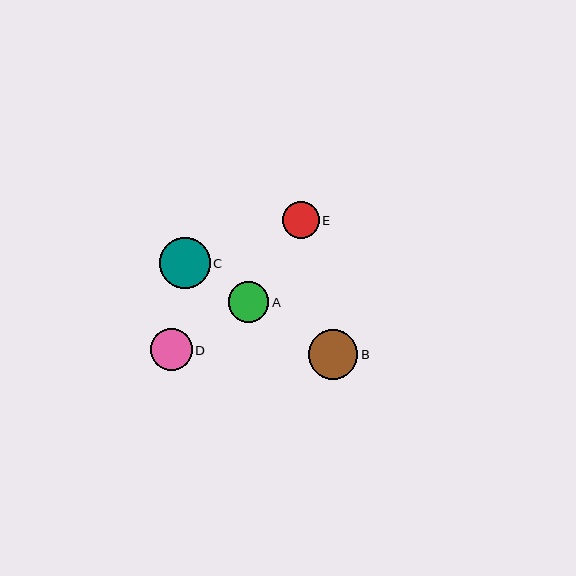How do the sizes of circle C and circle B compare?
Circle C and circle B are approximately the same size.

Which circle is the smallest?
Circle E is the smallest with a size of approximately 37 pixels.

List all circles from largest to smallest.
From largest to smallest: C, B, D, A, E.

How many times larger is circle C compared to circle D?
Circle C is approximately 1.2 times the size of circle D.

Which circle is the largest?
Circle C is the largest with a size of approximately 51 pixels.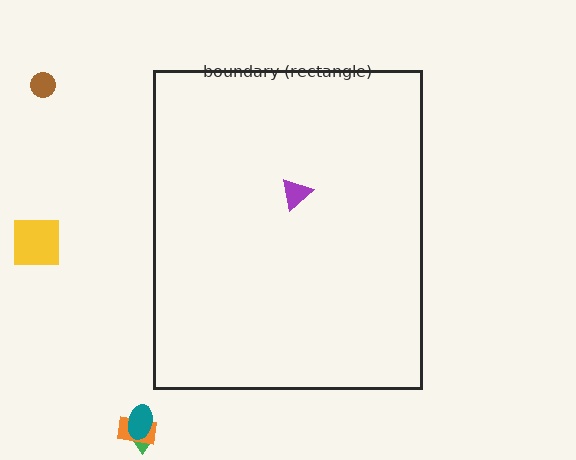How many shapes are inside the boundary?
1 inside, 5 outside.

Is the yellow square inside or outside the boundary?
Outside.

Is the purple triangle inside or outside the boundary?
Inside.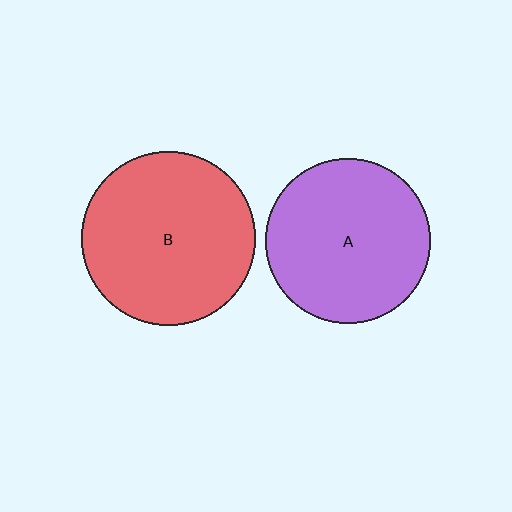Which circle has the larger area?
Circle B (red).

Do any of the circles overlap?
No, none of the circles overlap.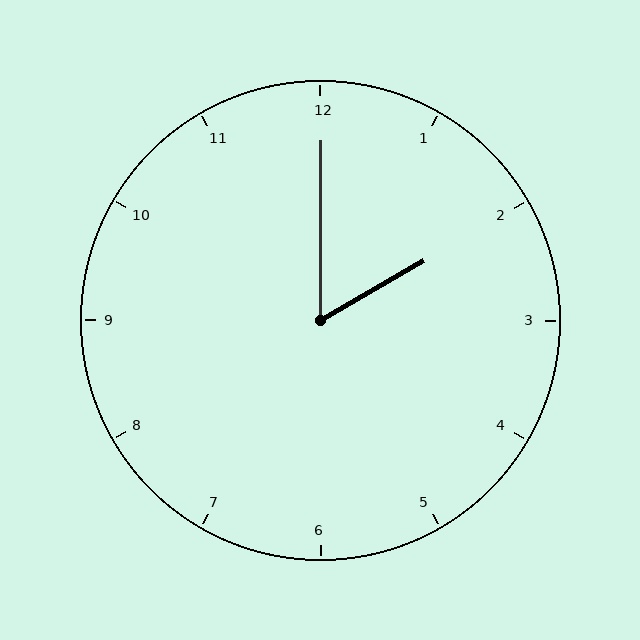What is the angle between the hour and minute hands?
Approximately 60 degrees.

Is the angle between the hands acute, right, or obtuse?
It is acute.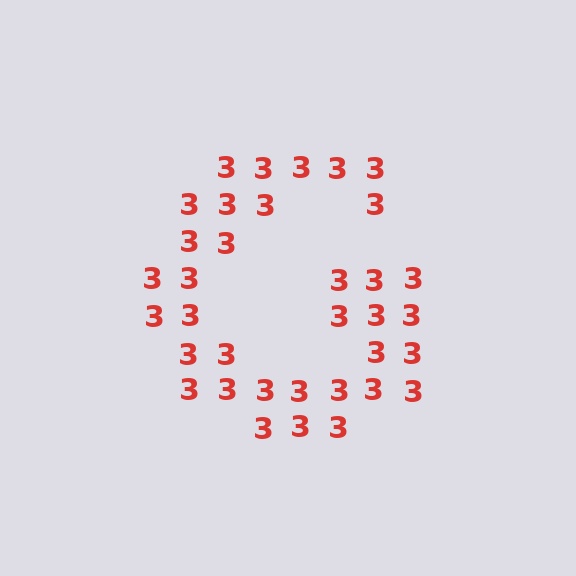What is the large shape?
The large shape is the letter G.